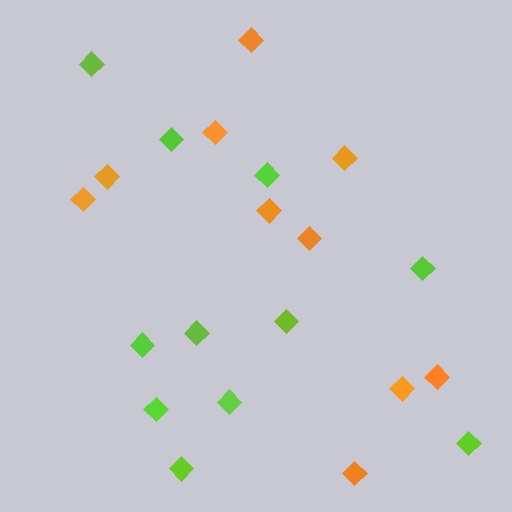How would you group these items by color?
There are 2 groups: one group of orange diamonds (10) and one group of lime diamonds (11).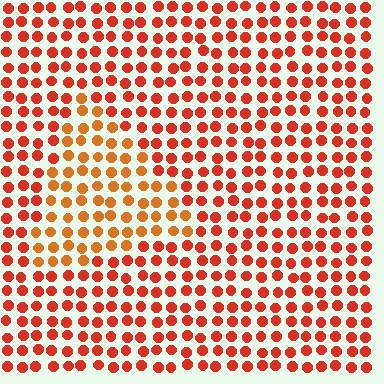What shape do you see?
I see a triangle.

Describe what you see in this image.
The image is filled with small red elements in a uniform arrangement. A triangle-shaped region is visible where the elements are tinted to a slightly different hue, forming a subtle color boundary.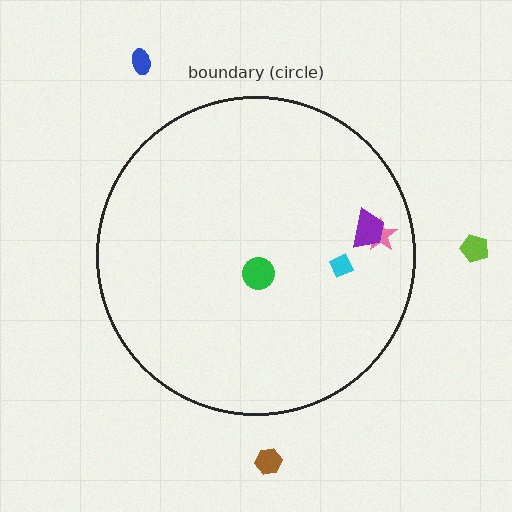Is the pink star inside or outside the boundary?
Inside.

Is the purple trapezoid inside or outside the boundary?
Inside.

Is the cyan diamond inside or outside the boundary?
Inside.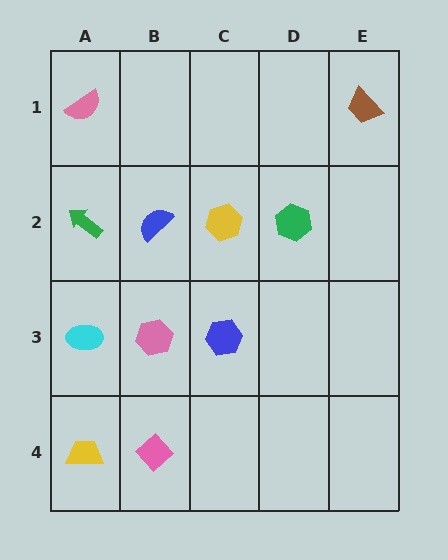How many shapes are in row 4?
2 shapes.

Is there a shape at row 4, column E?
No, that cell is empty.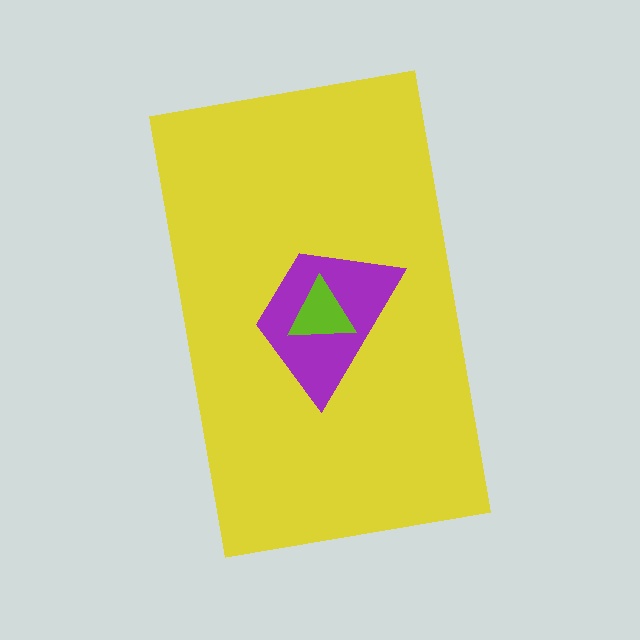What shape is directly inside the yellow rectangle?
The purple trapezoid.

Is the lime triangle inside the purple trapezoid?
Yes.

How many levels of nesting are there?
3.